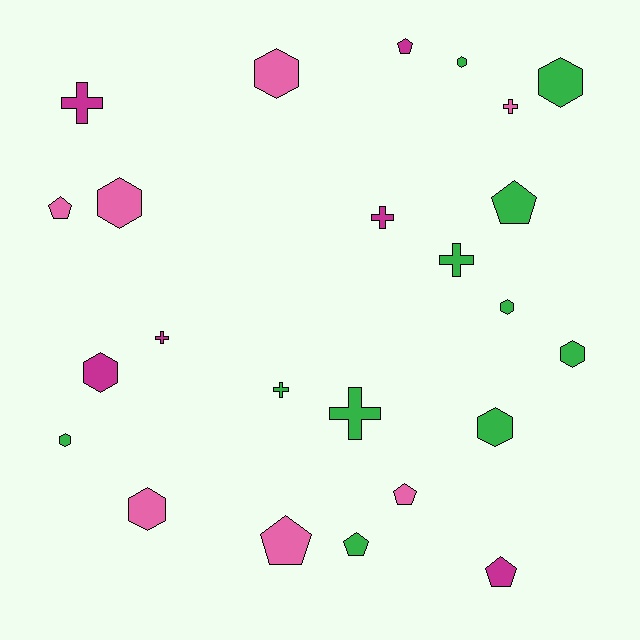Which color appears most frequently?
Green, with 11 objects.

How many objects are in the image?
There are 24 objects.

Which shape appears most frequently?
Hexagon, with 10 objects.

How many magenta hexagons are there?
There is 1 magenta hexagon.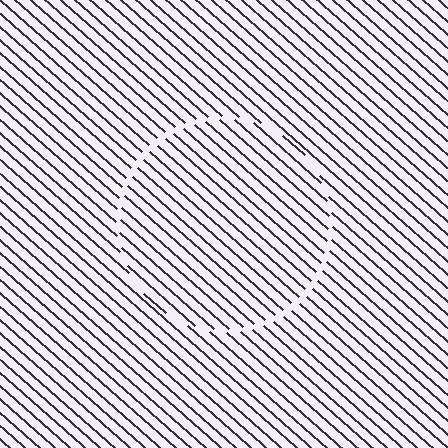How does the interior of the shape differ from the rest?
The interior of the shape contains the same grating, shifted by half a period — the contour is defined by the phase discontinuity where line-ends from the inner and outer gratings abut.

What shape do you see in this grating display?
An illusory circle. The interior of the shape contains the same grating, shifted by half a period — the contour is defined by the phase discontinuity where line-ends from the inner and outer gratings abut.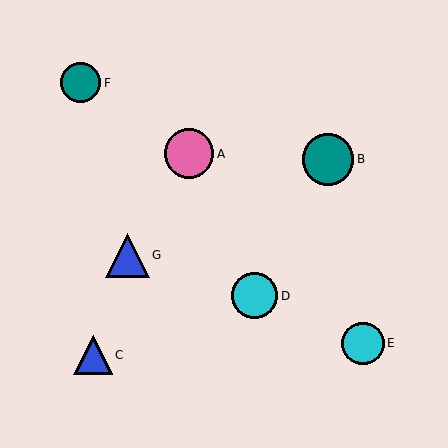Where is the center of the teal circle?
The center of the teal circle is at (328, 159).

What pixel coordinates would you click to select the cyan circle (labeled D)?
Click at (255, 296) to select the cyan circle D.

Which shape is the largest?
The teal circle (labeled B) is the largest.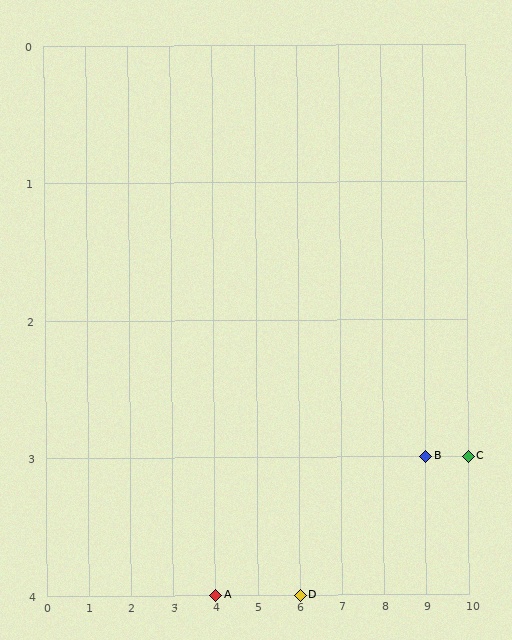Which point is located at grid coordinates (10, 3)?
Point C is at (10, 3).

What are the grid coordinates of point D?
Point D is at grid coordinates (6, 4).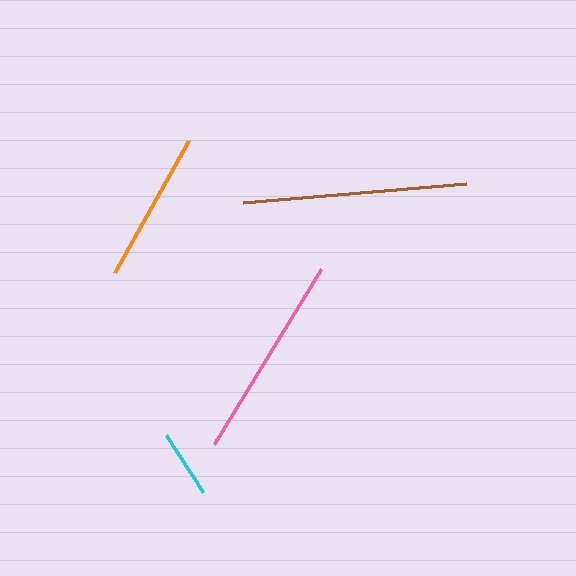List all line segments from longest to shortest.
From longest to shortest: brown, pink, orange, cyan.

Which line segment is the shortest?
The cyan line is the shortest at approximately 69 pixels.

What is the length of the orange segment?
The orange segment is approximately 151 pixels long.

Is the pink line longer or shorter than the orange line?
The pink line is longer than the orange line.